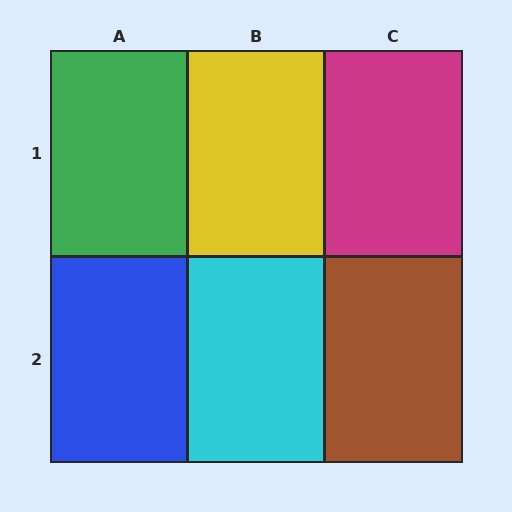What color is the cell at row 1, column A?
Green.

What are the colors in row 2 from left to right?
Blue, cyan, brown.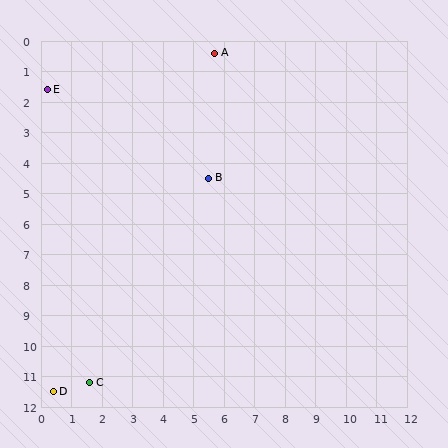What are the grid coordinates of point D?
Point D is at approximately (0.4, 11.5).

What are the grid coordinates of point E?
Point E is at approximately (0.2, 1.6).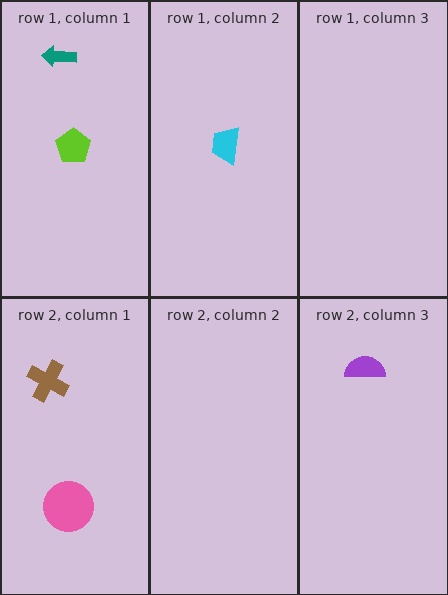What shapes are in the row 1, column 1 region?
The teal arrow, the lime pentagon.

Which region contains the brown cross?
The row 2, column 1 region.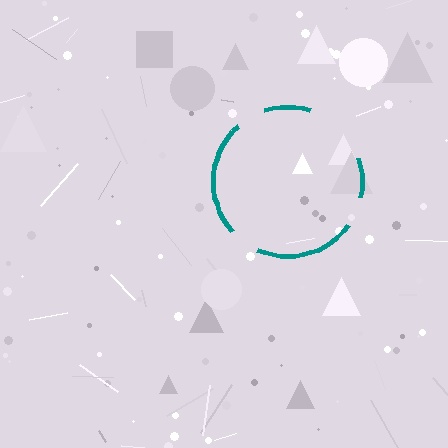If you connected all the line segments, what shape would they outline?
They would outline a circle.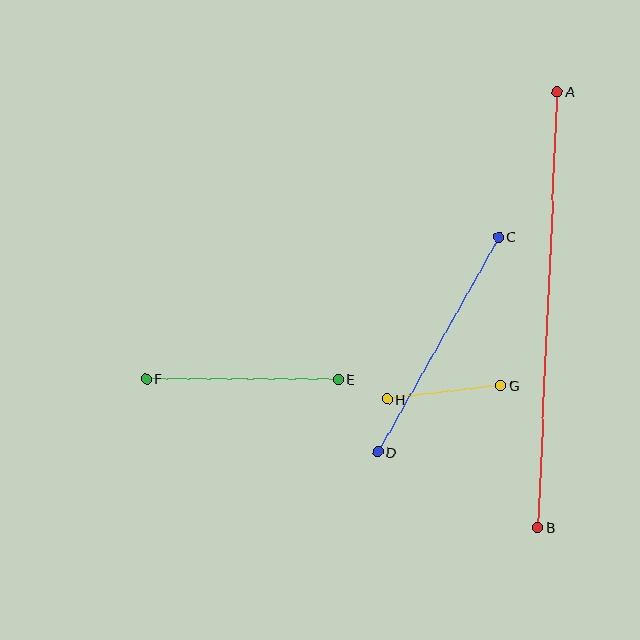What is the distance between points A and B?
The distance is approximately 436 pixels.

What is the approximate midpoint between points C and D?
The midpoint is at approximately (438, 344) pixels.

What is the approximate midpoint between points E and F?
The midpoint is at approximately (242, 379) pixels.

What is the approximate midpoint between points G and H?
The midpoint is at approximately (444, 392) pixels.